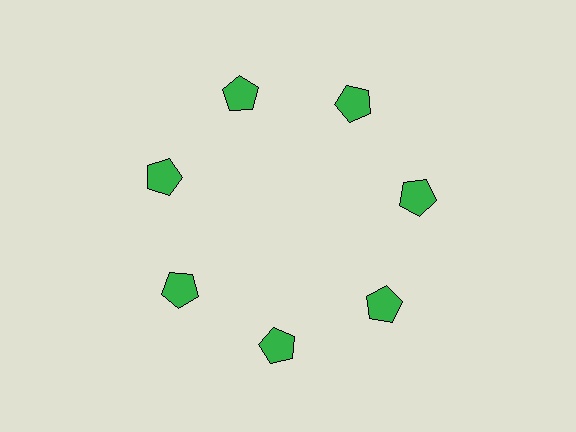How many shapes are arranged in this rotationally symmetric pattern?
There are 7 shapes, arranged in 7 groups of 1.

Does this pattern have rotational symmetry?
Yes, this pattern has 7-fold rotational symmetry. It looks the same after rotating 51 degrees around the center.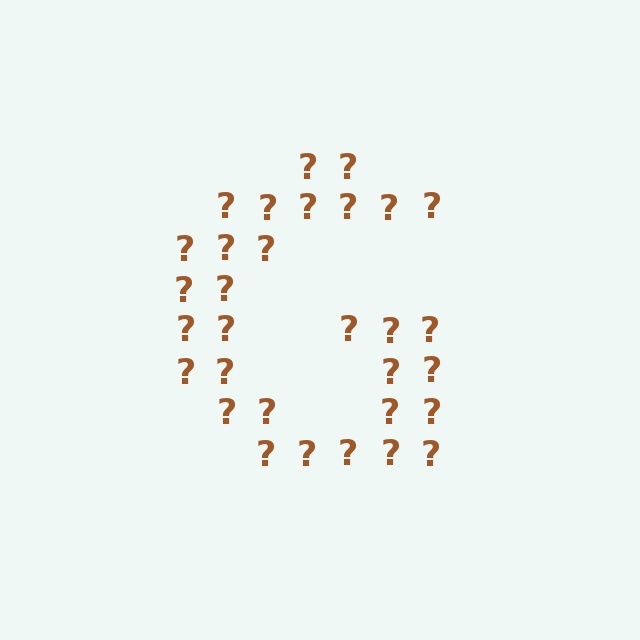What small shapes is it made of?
It is made of small question marks.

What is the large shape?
The large shape is the letter G.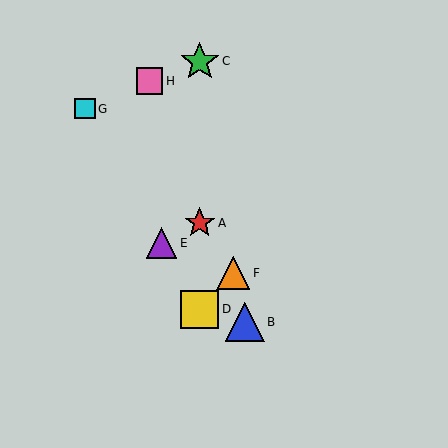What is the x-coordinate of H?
Object H is at x≈150.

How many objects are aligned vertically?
3 objects (A, C, D) are aligned vertically.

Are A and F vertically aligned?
No, A is at x≈200 and F is at x≈233.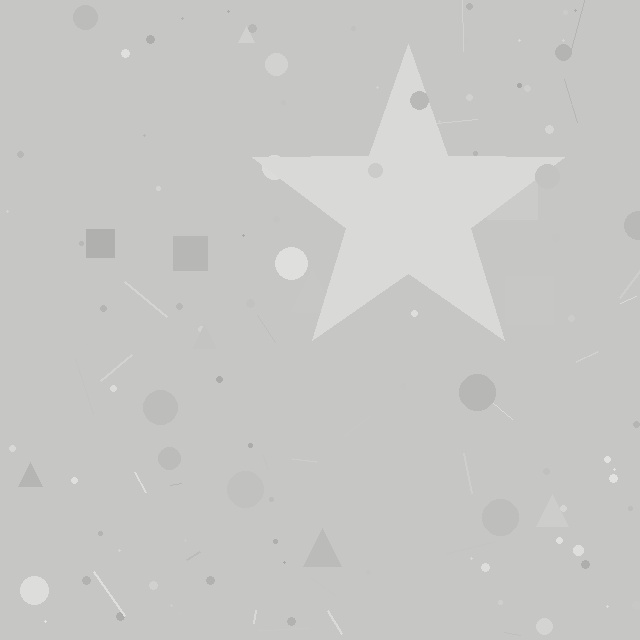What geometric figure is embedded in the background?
A star is embedded in the background.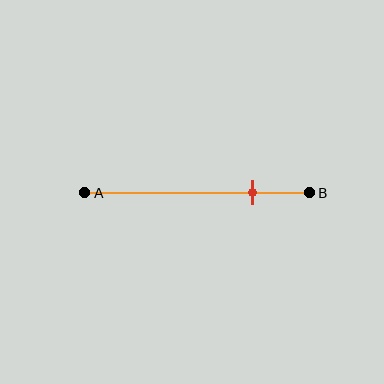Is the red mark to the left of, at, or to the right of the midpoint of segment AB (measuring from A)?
The red mark is to the right of the midpoint of segment AB.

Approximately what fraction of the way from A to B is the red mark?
The red mark is approximately 75% of the way from A to B.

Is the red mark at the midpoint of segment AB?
No, the mark is at about 75% from A, not at the 50% midpoint.